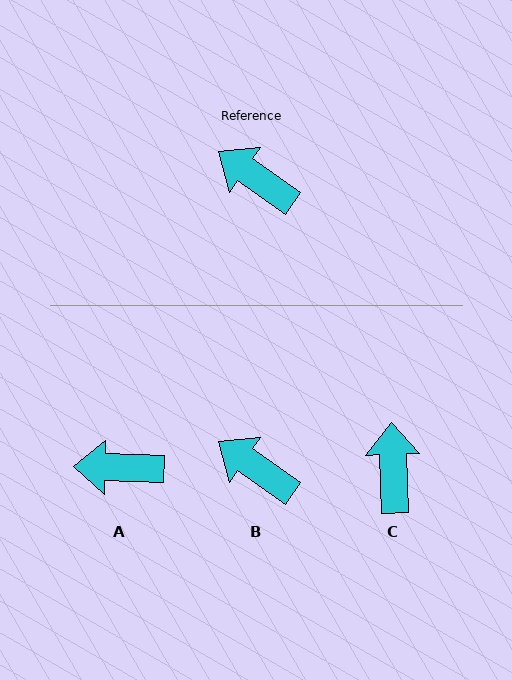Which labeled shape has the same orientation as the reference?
B.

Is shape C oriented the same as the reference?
No, it is off by about 53 degrees.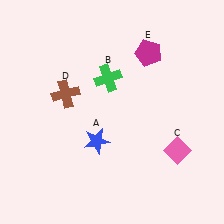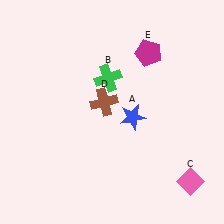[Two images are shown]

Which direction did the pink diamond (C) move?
The pink diamond (C) moved down.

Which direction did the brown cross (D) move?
The brown cross (D) moved right.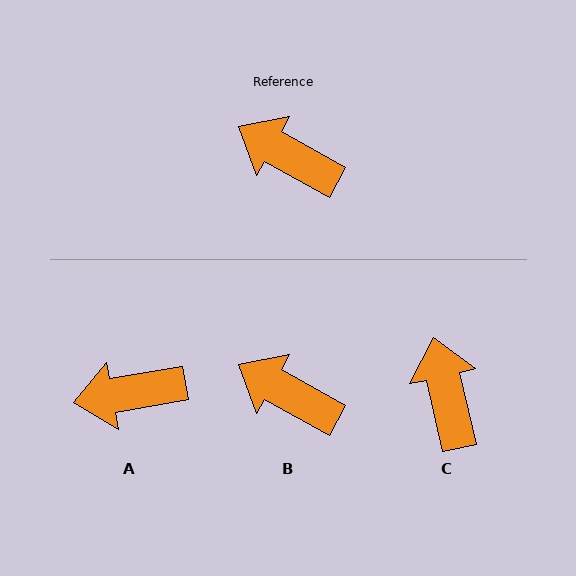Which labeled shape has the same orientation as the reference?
B.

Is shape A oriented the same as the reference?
No, it is off by about 39 degrees.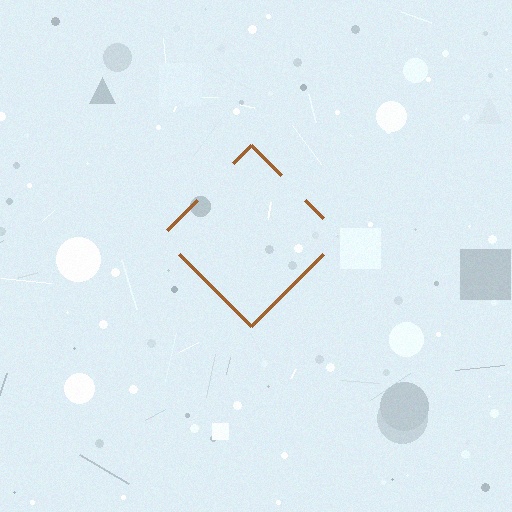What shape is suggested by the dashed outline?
The dashed outline suggests a diamond.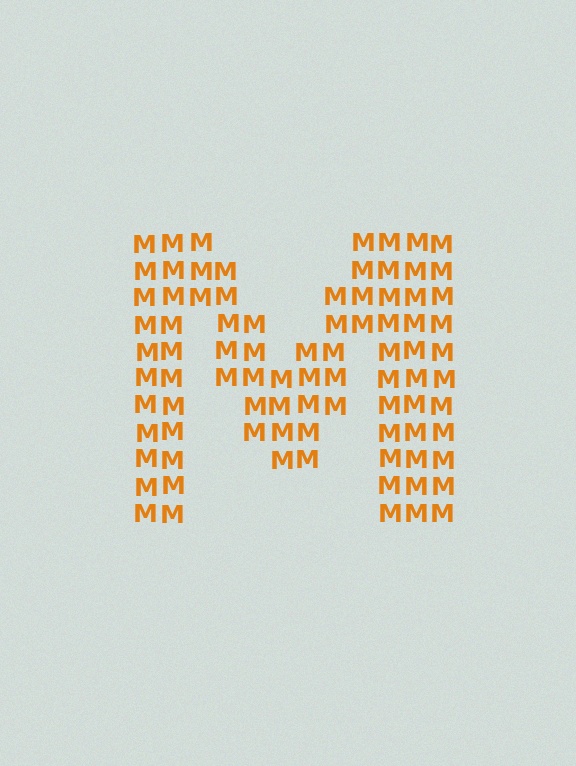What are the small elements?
The small elements are letter M's.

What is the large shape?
The large shape is the letter M.